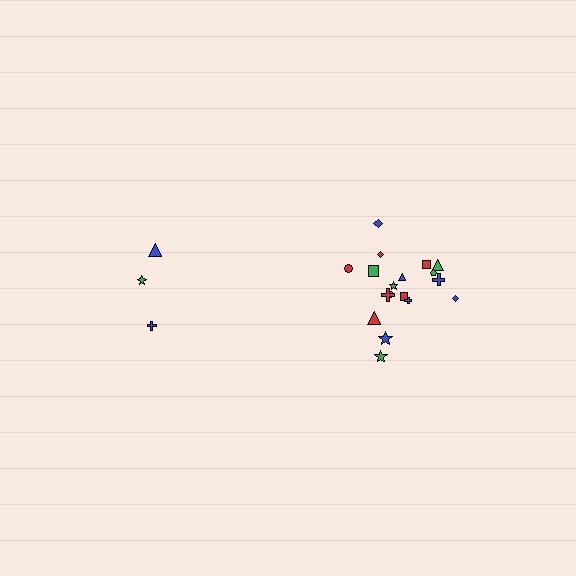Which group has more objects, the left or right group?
The right group.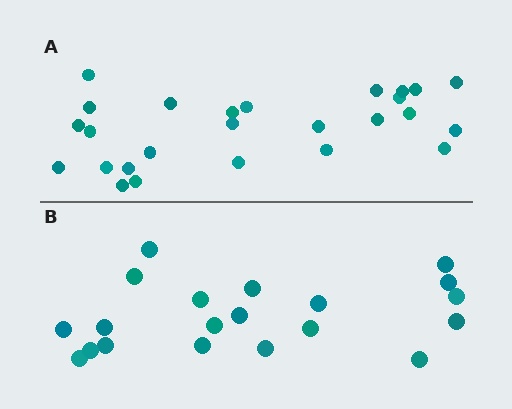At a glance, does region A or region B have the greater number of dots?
Region A (the top region) has more dots.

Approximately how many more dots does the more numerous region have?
Region A has about 6 more dots than region B.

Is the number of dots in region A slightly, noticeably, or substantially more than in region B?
Region A has noticeably more, but not dramatically so. The ratio is roughly 1.3 to 1.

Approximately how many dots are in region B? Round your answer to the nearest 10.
About 20 dots.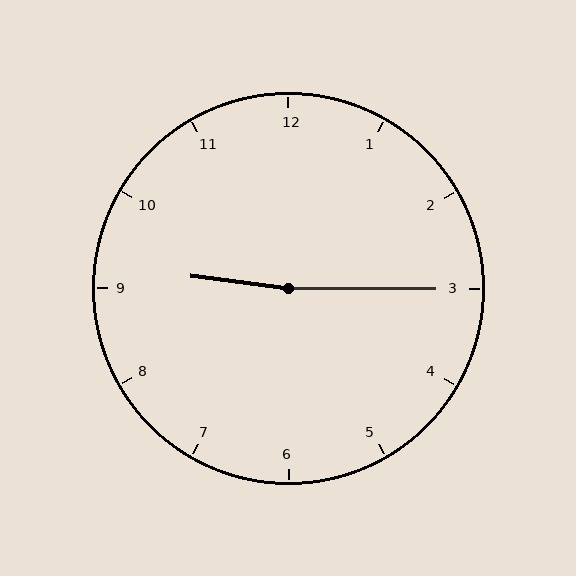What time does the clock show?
9:15.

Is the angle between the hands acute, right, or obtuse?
It is obtuse.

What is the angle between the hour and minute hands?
Approximately 172 degrees.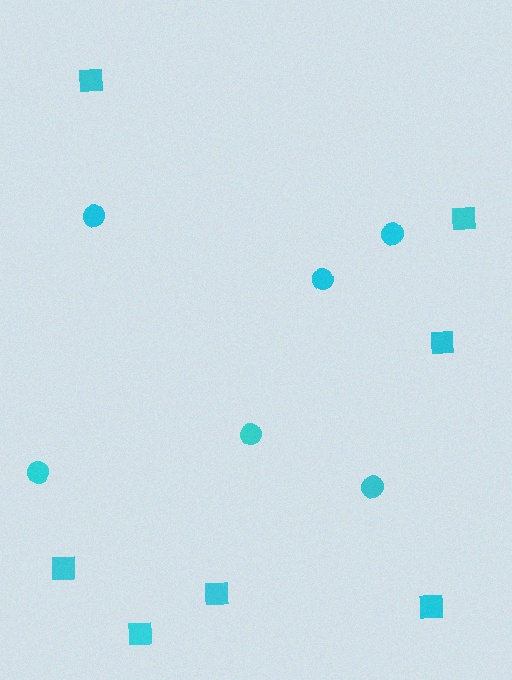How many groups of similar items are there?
There are 2 groups: one group of circles (6) and one group of squares (7).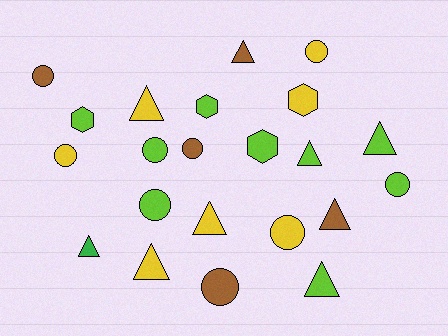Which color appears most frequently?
Lime, with 9 objects.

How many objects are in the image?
There are 22 objects.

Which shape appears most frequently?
Circle, with 9 objects.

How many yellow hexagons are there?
There is 1 yellow hexagon.